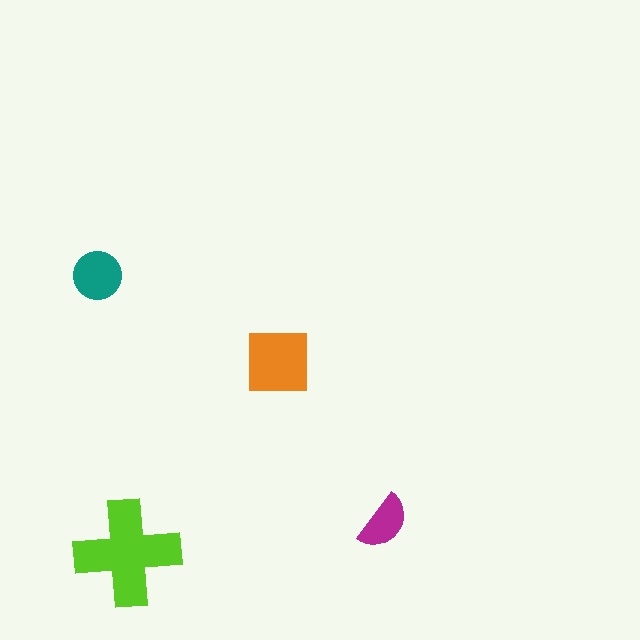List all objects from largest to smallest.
The lime cross, the orange square, the teal circle, the magenta semicircle.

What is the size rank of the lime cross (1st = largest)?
1st.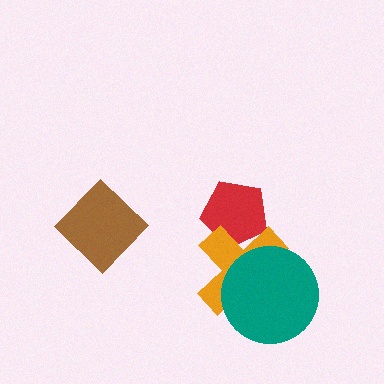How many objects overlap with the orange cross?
2 objects overlap with the orange cross.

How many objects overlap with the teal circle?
1 object overlaps with the teal circle.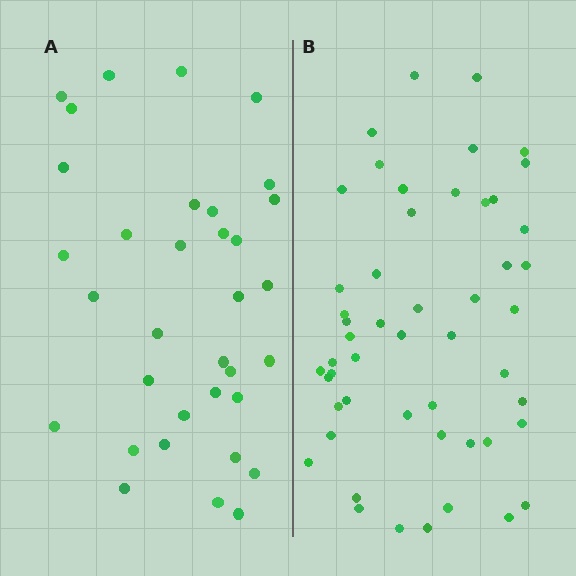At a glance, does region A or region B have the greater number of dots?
Region B (the right region) has more dots.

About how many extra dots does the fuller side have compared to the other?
Region B has approximately 15 more dots than region A.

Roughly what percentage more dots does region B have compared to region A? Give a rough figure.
About 50% more.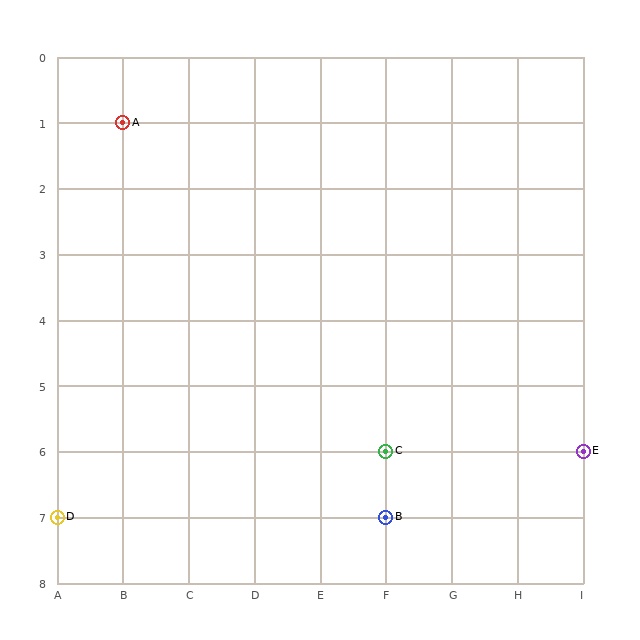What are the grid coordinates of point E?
Point E is at grid coordinates (I, 6).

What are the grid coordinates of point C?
Point C is at grid coordinates (F, 6).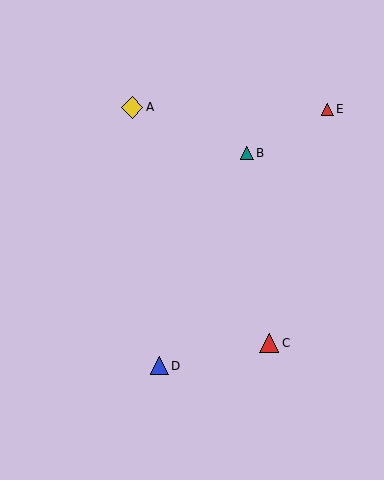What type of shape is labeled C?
Shape C is a red triangle.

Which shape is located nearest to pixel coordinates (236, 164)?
The teal triangle (labeled B) at (247, 153) is nearest to that location.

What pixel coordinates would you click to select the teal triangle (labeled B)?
Click at (247, 153) to select the teal triangle B.